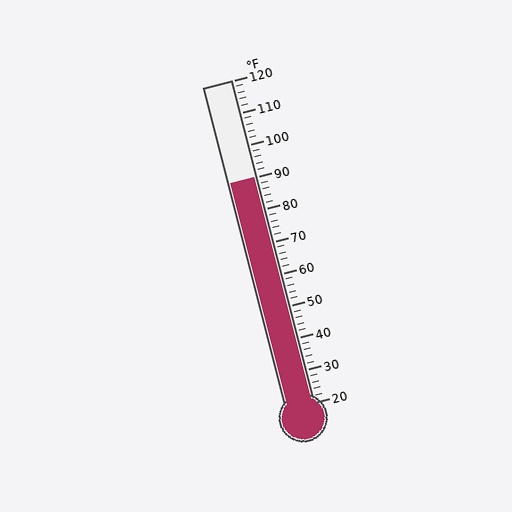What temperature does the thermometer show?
The thermometer shows approximately 90°F.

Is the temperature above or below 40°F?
The temperature is above 40°F.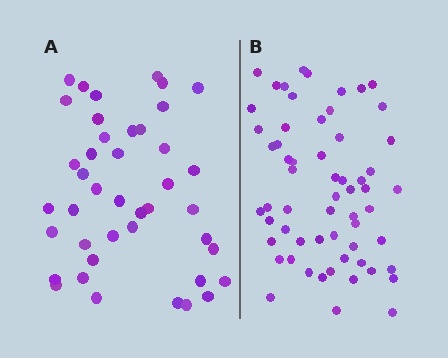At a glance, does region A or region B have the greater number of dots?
Region B (the right region) has more dots.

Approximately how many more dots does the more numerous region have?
Region B has approximately 20 more dots than region A.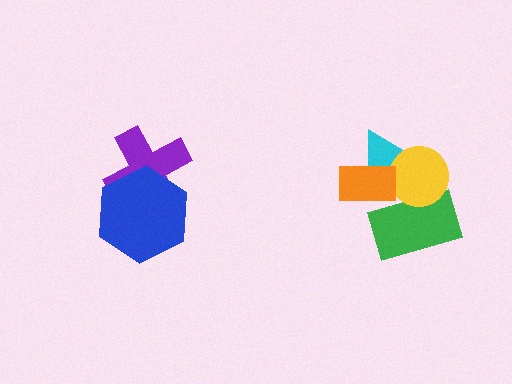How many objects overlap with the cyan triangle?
3 objects overlap with the cyan triangle.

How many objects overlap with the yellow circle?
3 objects overlap with the yellow circle.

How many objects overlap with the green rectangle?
3 objects overlap with the green rectangle.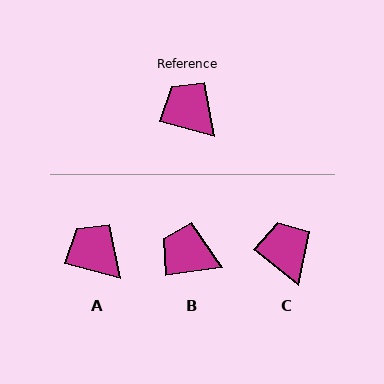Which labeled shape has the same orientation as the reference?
A.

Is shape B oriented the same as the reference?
No, it is off by about 23 degrees.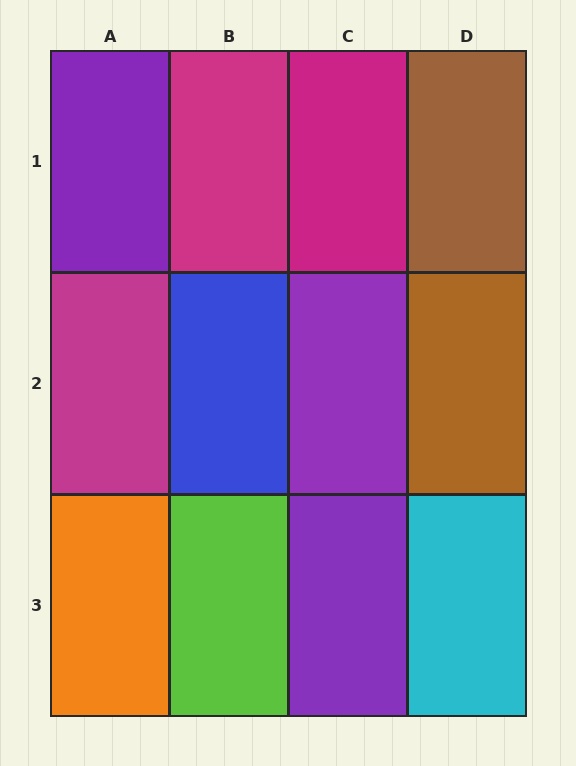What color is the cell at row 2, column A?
Magenta.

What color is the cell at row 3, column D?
Cyan.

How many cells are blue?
1 cell is blue.